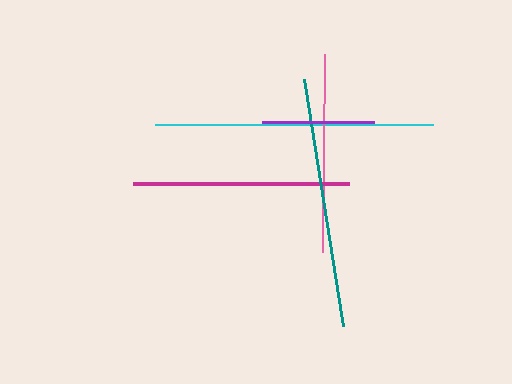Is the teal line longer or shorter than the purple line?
The teal line is longer than the purple line.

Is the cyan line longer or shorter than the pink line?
The cyan line is longer than the pink line.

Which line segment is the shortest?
The purple line is the shortest at approximately 112 pixels.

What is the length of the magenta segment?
The magenta segment is approximately 216 pixels long.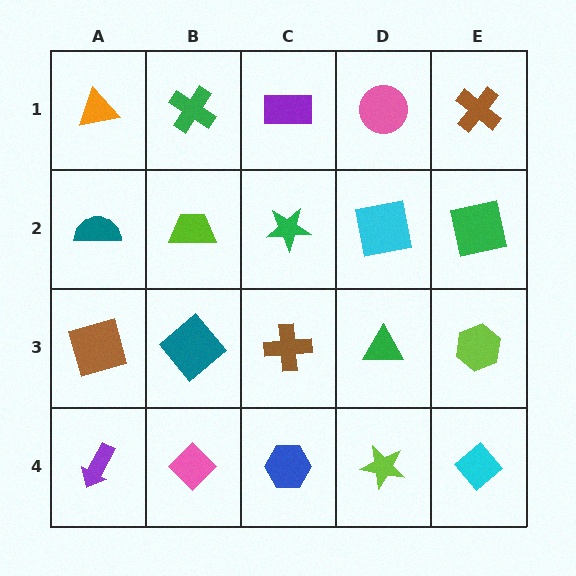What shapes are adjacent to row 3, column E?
A green square (row 2, column E), a cyan diamond (row 4, column E), a green triangle (row 3, column D).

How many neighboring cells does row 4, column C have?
3.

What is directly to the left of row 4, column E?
A lime star.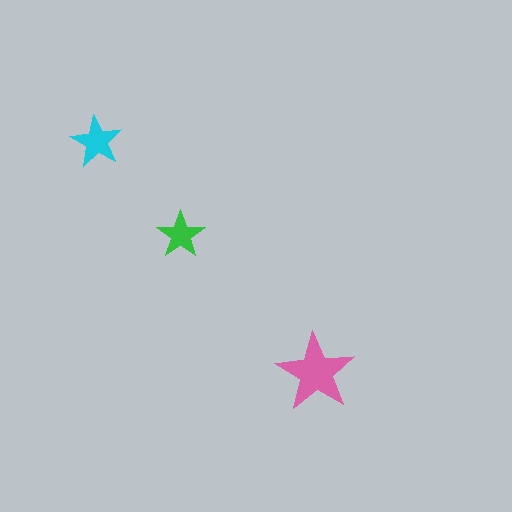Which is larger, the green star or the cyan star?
The cyan one.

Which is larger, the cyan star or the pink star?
The pink one.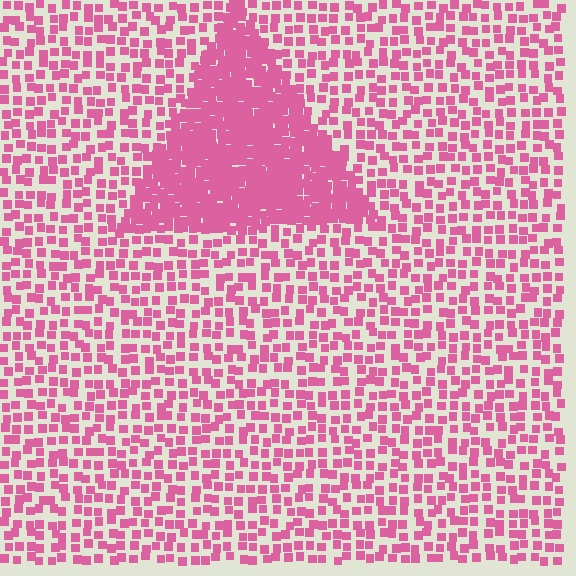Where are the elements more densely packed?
The elements are more densely packed inside the triangle boundary.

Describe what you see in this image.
The image contains small pink elements arranged at two different densities. A triangle-shaped region is visible where the elements are more densely packed than the surrounding area.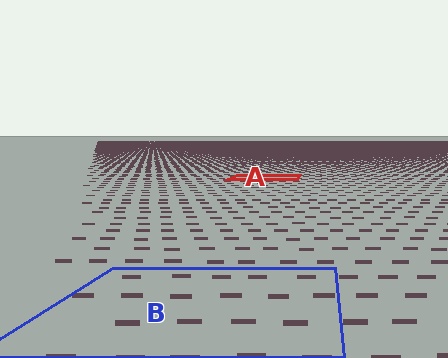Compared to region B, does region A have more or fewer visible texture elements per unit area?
Region A has more texture elements per unit area — they are packed more densely because it is farther away.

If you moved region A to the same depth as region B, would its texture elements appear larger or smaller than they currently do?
They would appear larger. At a closer depth, the same texture elements are projected at a bigger on-screen size.